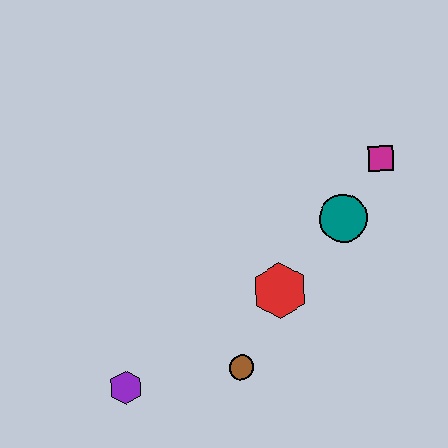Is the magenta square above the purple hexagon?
Yes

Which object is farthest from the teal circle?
The purple hexagon is farthest from the teal circle.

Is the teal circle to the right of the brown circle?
Yes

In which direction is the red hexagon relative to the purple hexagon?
The red hexagon is to the right of the purple hexagon.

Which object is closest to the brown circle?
The red hexagon is closest to the brown circle.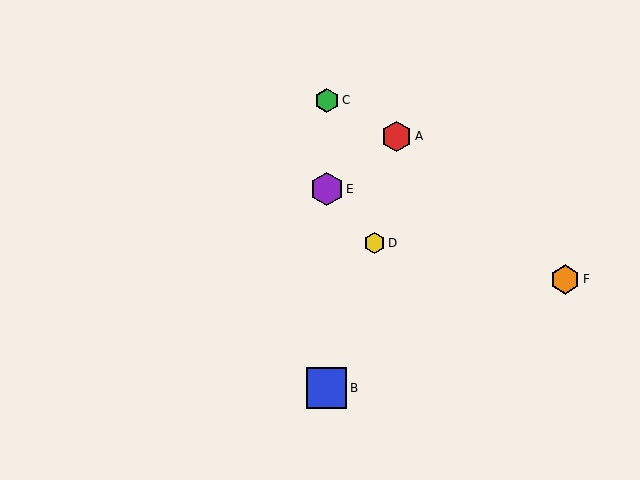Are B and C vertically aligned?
Yes, both are at x≈327.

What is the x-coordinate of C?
Object C is at x≈327.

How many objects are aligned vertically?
3 objects (B, C, E) are aligned vertically.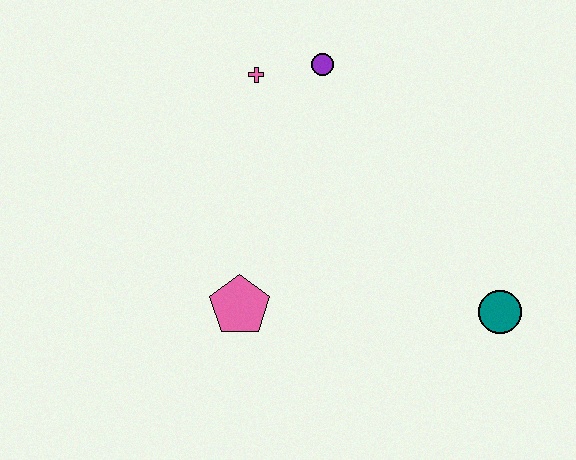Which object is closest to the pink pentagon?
The pink cross is closest to the pink pentagon.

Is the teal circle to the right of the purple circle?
Yes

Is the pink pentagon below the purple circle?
Yes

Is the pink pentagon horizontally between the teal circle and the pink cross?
No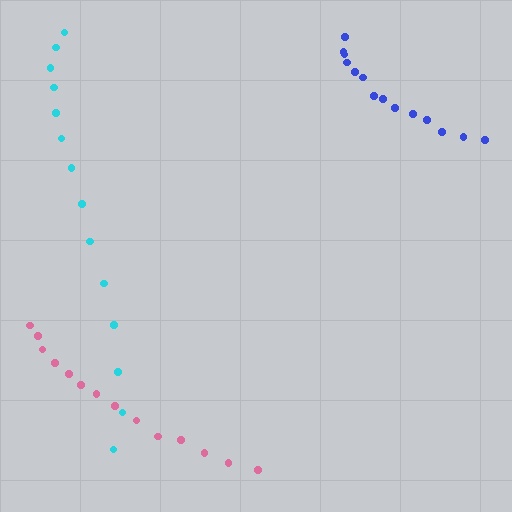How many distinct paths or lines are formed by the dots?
There are 3 distinct paths.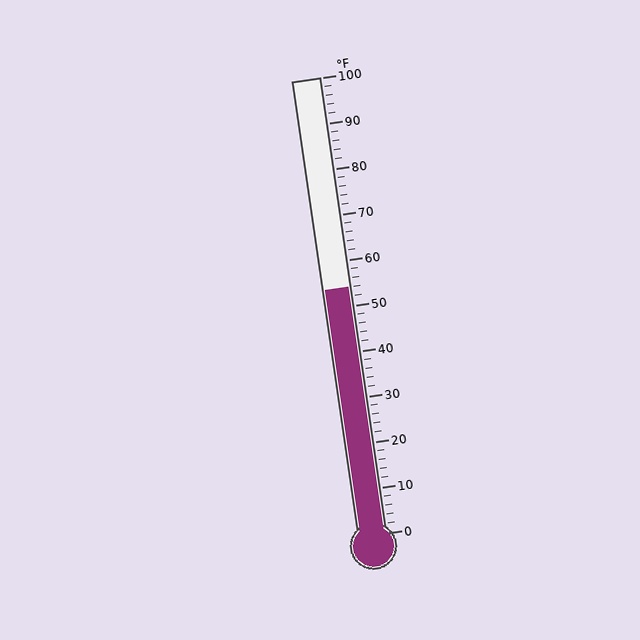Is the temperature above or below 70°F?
The temperature is below 70°F.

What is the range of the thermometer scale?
The thermometer scale ranges from 0°F to 100°F.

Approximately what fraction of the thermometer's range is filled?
The thermometer is filled to approximately 55% of its range.